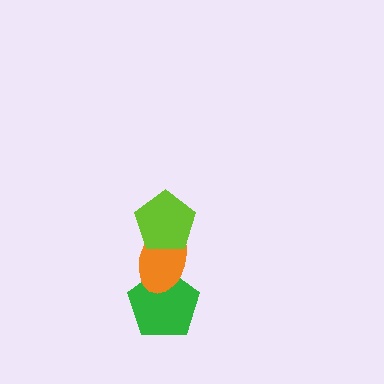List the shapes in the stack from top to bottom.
From top to bottom: the lime pentagon, the orange ellipse, the green pentagon.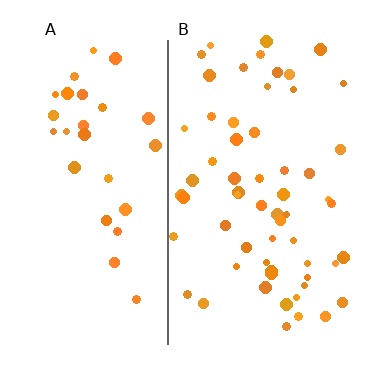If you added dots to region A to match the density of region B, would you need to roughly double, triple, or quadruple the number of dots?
Approximately double.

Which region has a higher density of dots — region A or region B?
B (the right).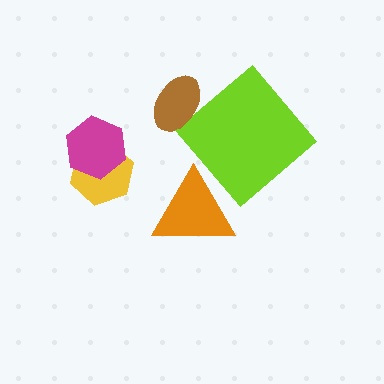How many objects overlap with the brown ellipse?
0 objects overlap with the brown ellipse.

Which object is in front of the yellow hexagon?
The magenta hexagon is in front of the yellow hexagon.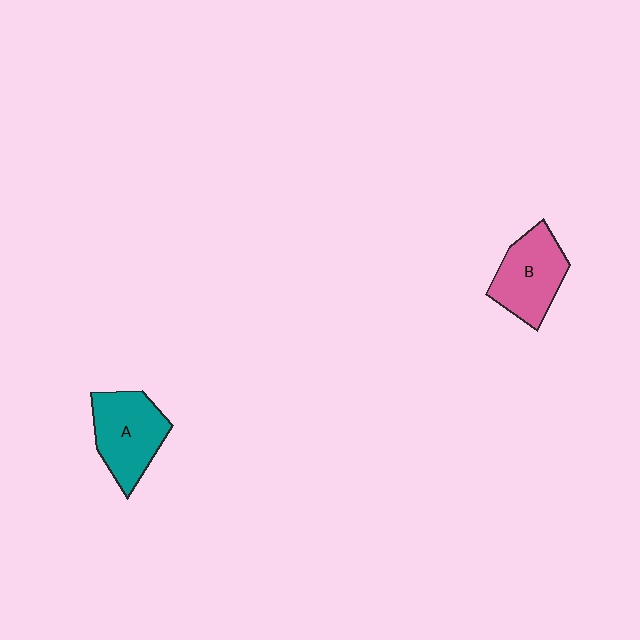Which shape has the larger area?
Shape A (teal).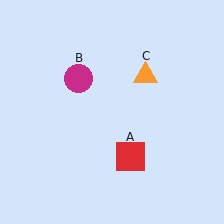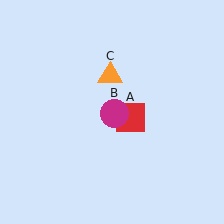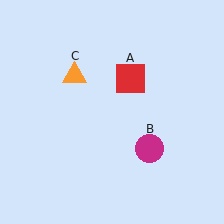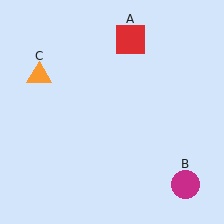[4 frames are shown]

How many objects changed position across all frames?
3 objects changed position: red square (object A), magenta circle (object B), orange triangle (object C).